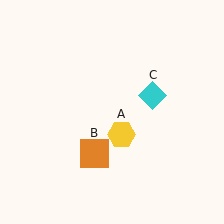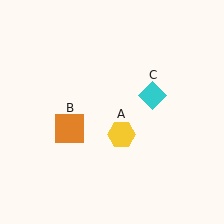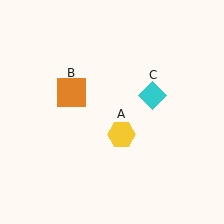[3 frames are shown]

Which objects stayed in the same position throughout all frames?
Yellow hexagon (object A) and cyan diamond (object C) remained stationary.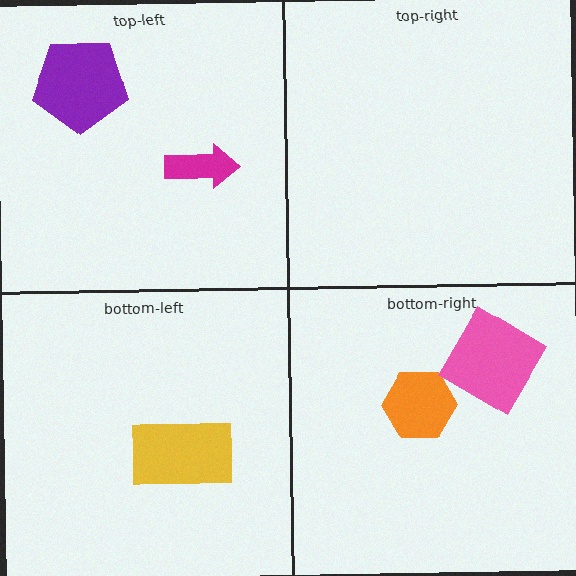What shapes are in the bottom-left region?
The yellow rectangle.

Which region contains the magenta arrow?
The top-left region.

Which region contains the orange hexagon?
The bottom-right region.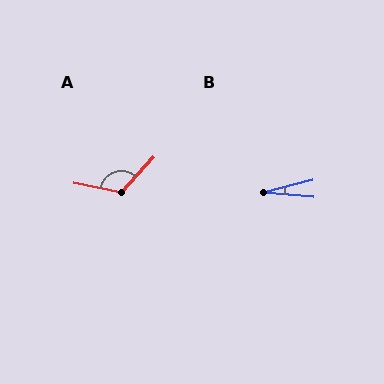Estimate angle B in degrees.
Approximately 20 degrees.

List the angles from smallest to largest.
B (20°), A (122°).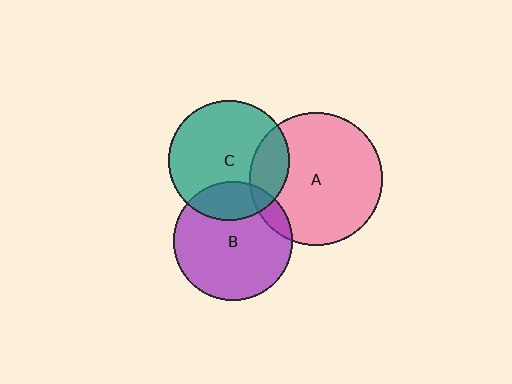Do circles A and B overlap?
Yes.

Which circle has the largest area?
Circle A (pink).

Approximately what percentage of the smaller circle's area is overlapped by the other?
Approximately 10%.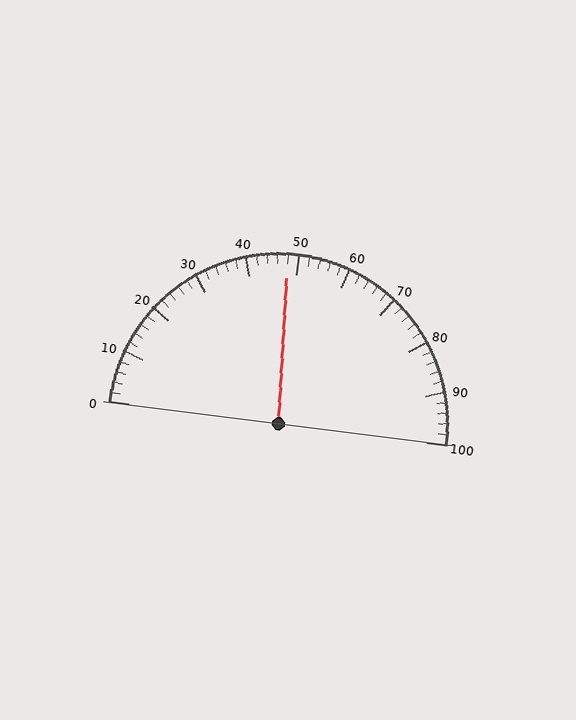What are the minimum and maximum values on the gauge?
The gauge ranges from 0 to 100.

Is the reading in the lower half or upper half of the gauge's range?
The reading is in the lower half of the range (0 to 100).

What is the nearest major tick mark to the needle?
The nearest major tick mark is 50.